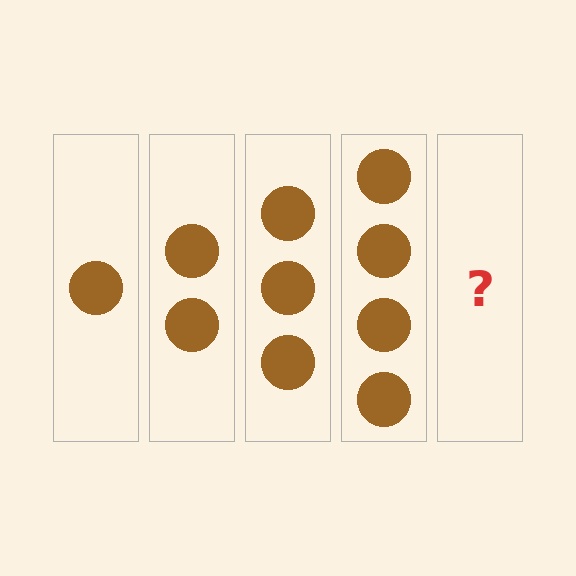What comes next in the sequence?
The next element should be 5 circles.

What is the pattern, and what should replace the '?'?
The pattern is that each step adds one more circle. The '?' should be 5 circles.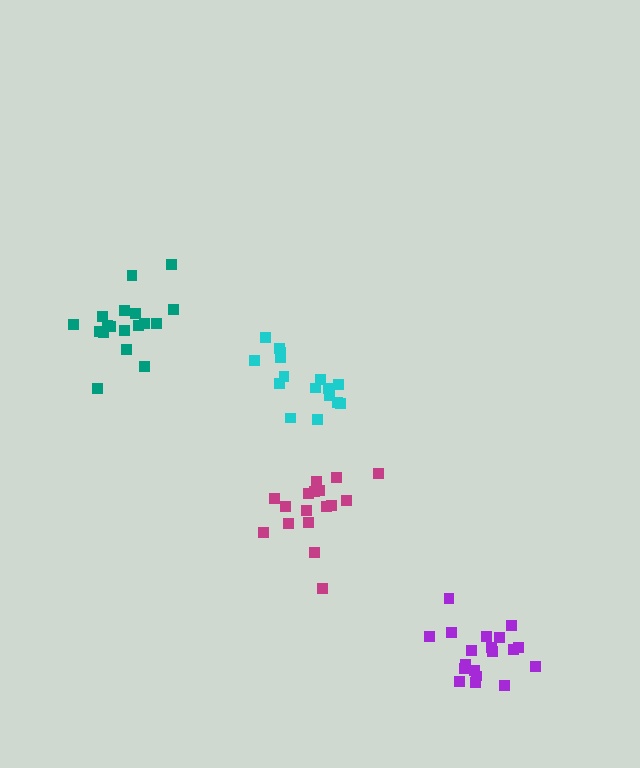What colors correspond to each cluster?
The clusters are colored: cyan, magenta, purple, teal.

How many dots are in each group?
Group 1: 16 dots, Group 2: 17 dots, Group 3: 19 dots, Group 4: 18 dots (70 total).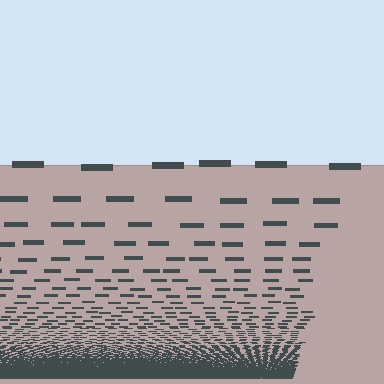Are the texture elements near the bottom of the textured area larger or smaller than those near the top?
Smaller. The gradient is inverted — elements near the bottom are smaller and denser.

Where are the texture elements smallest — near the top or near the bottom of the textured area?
Near the bottom.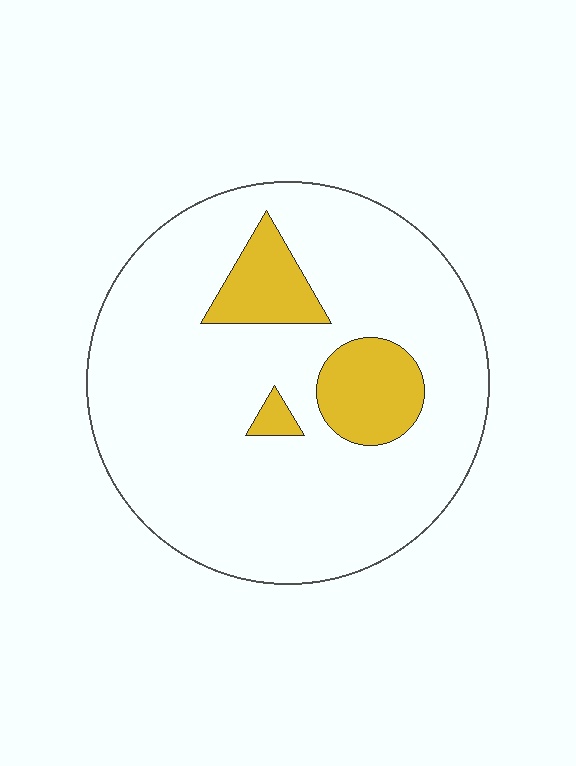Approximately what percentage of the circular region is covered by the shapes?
Approximately 15%.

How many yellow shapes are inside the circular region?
3.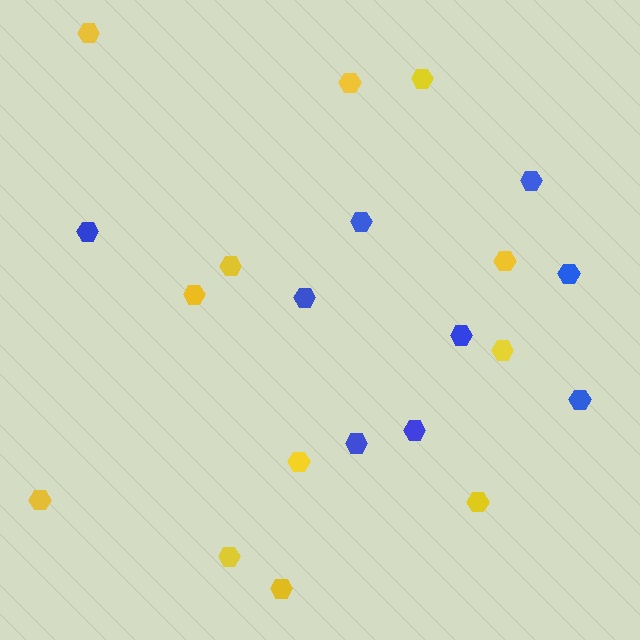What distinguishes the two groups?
There are 2 groups: one group of blue hexagons (9) and one group of yellow hexagons (12).